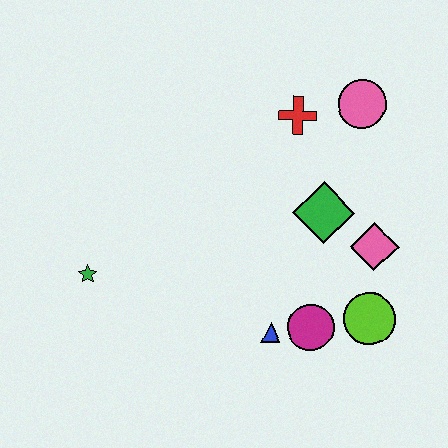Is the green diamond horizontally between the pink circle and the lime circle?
No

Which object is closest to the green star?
The blue triangle is closest to the green star.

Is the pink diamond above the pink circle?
No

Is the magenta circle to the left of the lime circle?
Yes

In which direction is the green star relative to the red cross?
The green star is to the left of the red cross.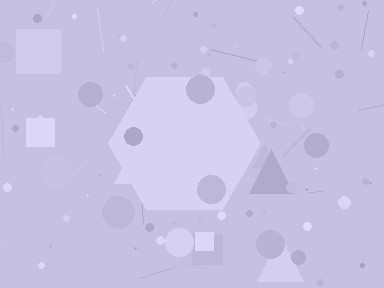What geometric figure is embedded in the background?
A hexagon is embedded in the background.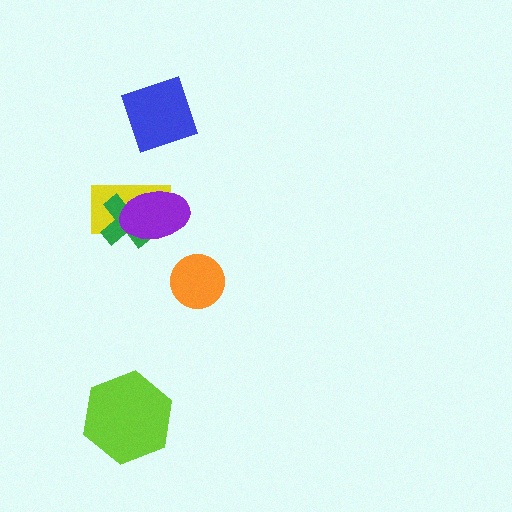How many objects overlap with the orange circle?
0 objects overlap with the orange circle.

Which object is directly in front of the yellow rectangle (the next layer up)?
The green cross is directly in front of the yellow rectangle.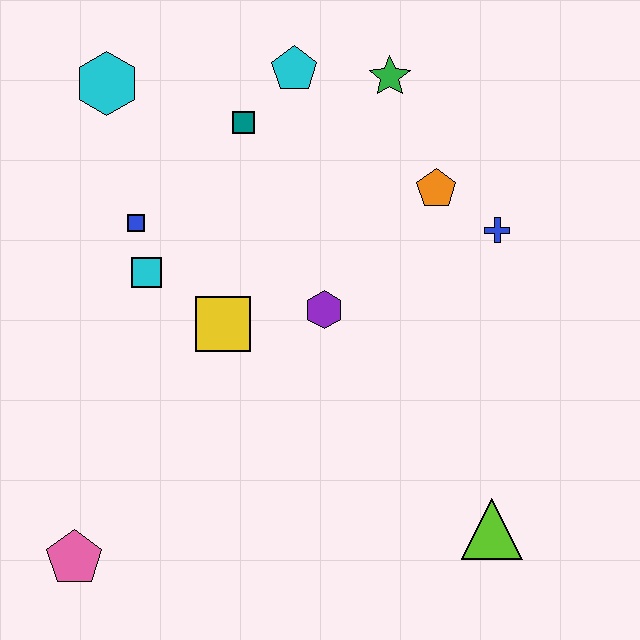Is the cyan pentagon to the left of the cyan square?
No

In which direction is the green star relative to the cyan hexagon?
The green star is to the right of the cyan hexagon.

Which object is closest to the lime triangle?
The purple hexagon is closest to the lime triangle.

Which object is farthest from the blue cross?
The pink pentagon is farthest from the blue cross.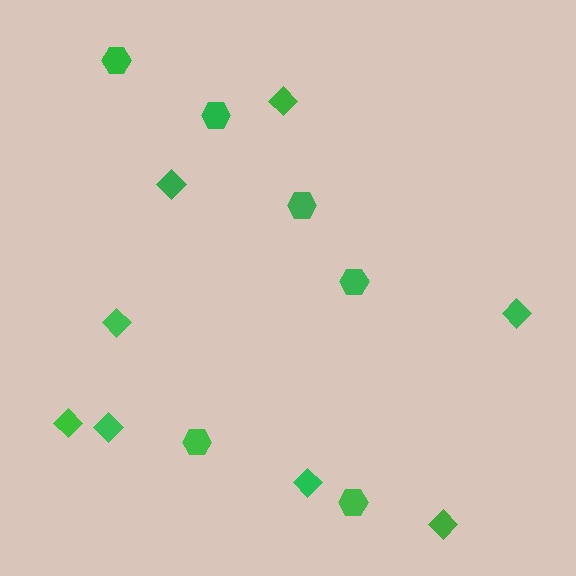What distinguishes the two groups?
There are 2 groups: one group of diamonds (8) and one group of hexagons (6).